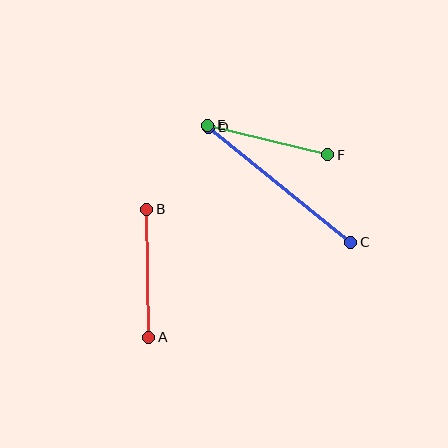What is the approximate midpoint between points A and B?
The midpoint is at approximately (148, 273) pixels.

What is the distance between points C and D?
The distance is approximately 182 pixels.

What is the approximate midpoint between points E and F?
The midpoint is at approximately (268, 140) pixels.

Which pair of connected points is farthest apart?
Points C and D are farthest apart.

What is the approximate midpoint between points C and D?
The midpoint is at approximately (280, 185) pixels.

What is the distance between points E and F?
The distance is approximately 124 pixels.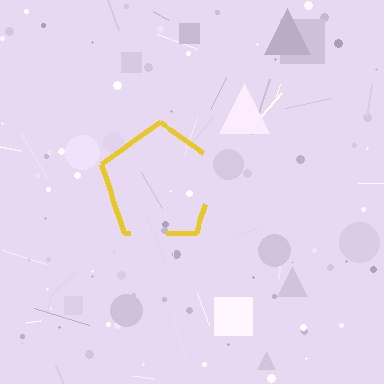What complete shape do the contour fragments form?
The contour fragments form a pentagon.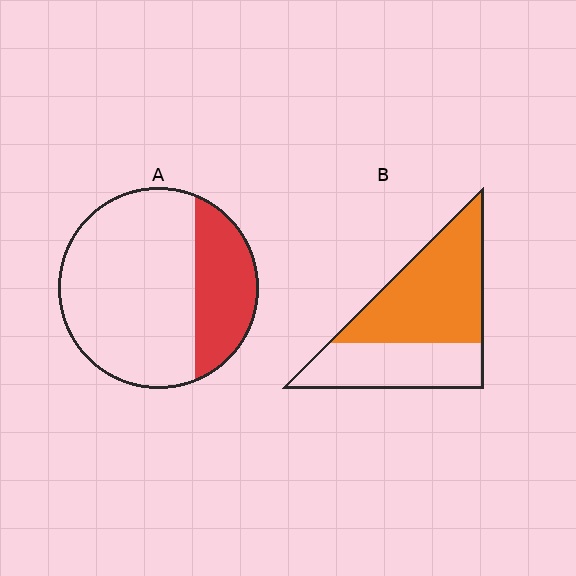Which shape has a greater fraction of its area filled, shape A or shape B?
Shape B.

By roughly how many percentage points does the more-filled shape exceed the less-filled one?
By roughly 30 percentage points (B over A).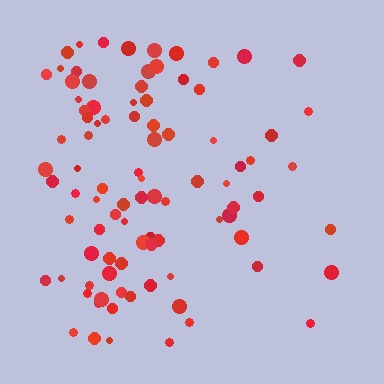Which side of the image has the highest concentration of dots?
The left.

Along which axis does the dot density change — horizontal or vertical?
Horizontal.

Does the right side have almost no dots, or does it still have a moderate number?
Still a moderate number, just noticeably fewer than the left.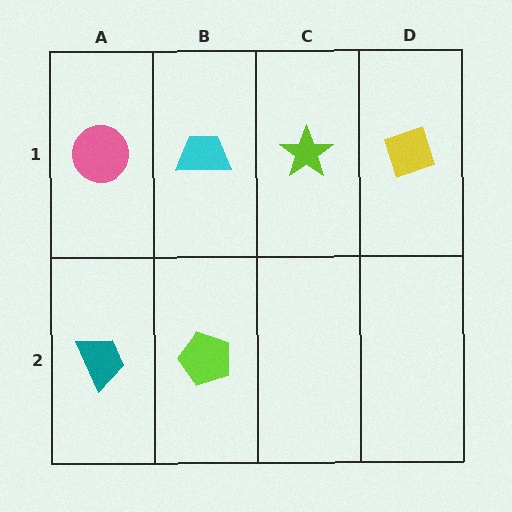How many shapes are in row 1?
4 shapes.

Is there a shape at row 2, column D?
No, that cell is empty.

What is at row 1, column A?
A pink circle.